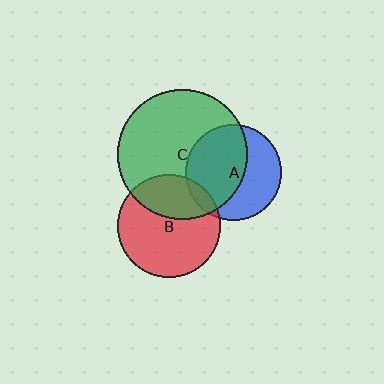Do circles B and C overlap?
Yes.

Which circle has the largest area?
Circle C (green).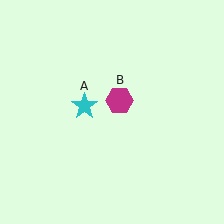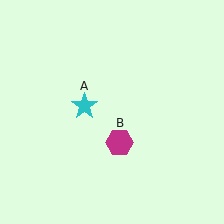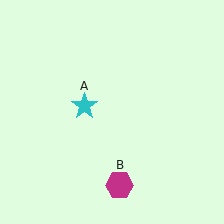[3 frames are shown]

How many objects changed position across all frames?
1 object changed position: magenta hexagon (object B).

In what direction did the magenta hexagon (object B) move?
The magenta hexagon (object B) moved down.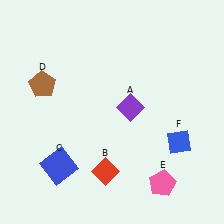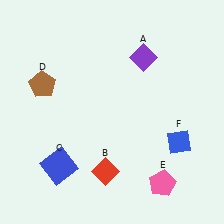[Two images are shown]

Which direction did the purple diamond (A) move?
The purple diamond (A) moved up.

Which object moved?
The purple diamond (A) moved up.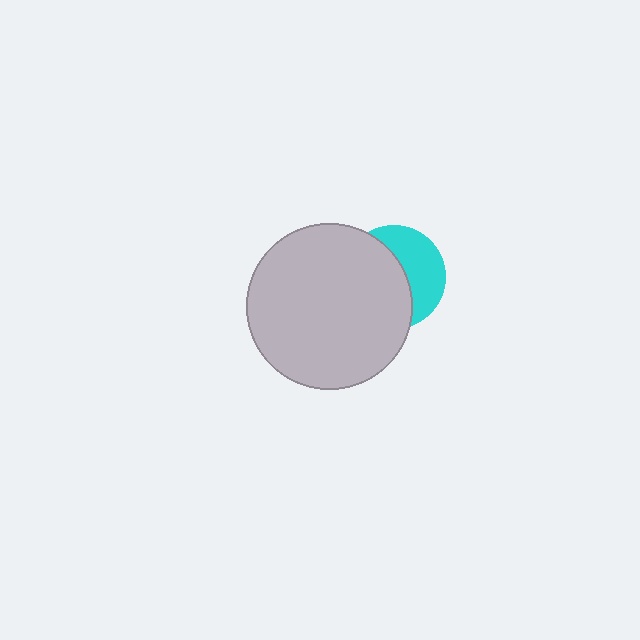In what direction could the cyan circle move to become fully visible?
The cyan circle could move right. That would shift it out from behind the light gray circle entirely.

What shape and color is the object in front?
The object in front is a light gray circle.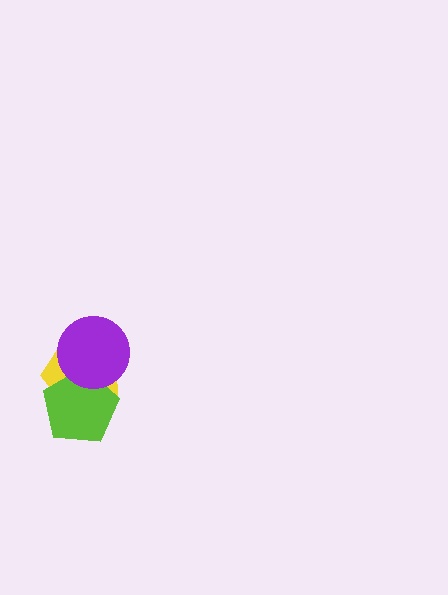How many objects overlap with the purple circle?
2 objects overlap with the purple circle.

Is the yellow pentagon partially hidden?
Yes, it is partially covered by another shape.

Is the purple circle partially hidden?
No, no other shape covers it.